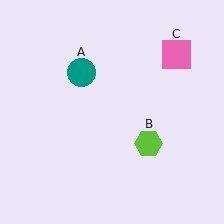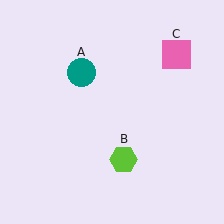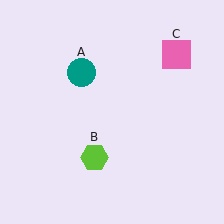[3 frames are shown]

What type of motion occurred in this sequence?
The lime hexagon (object B) rotated clockwise around the center of the scene.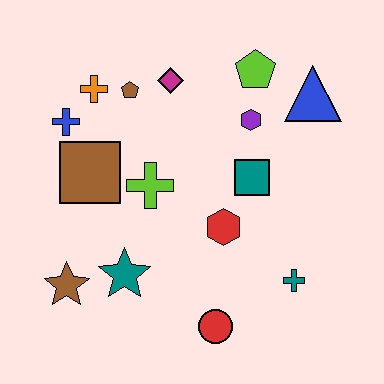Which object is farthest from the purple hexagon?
The brown star is farthest from the purple hexagon.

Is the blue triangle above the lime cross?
Yes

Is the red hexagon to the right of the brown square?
Yes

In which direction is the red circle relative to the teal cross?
The red circle is to the left of the teal cross.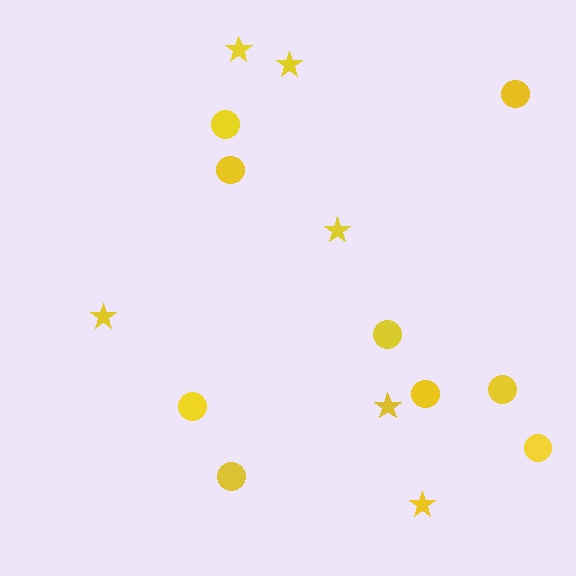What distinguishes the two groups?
There are 2 groups: one group of circles (9) and one group of stars (6).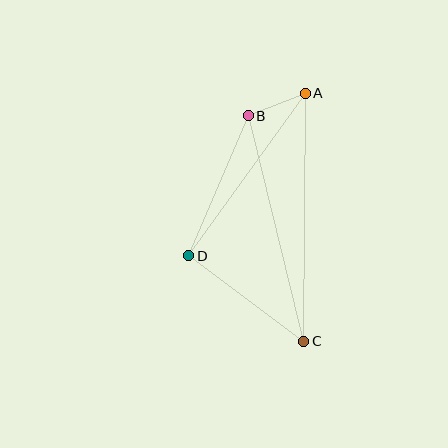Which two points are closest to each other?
Points A and B are closest to each other.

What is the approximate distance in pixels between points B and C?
The distance between B and C is approximately 232 pixels.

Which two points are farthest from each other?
Points A and C are farthest from each other.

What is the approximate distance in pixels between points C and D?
The distance between C and D is approximately 143 pixels.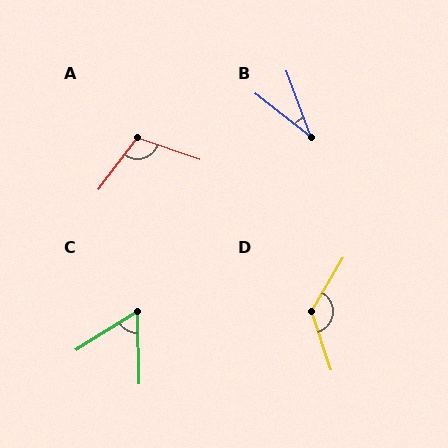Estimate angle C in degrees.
Approximately 59 degrees.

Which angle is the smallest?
B, at approximately 32 degrees.